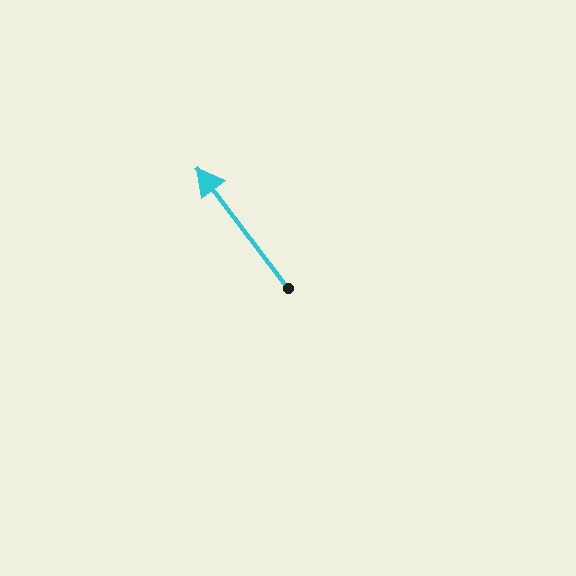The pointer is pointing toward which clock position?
Roughly 11 o'clock.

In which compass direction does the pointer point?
Northwest.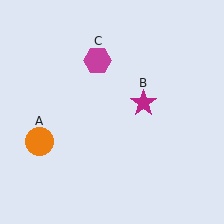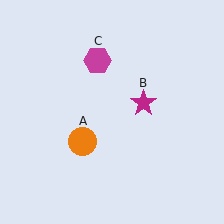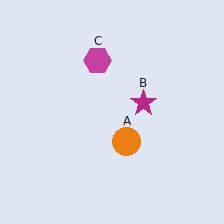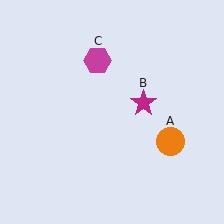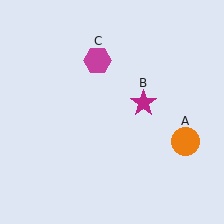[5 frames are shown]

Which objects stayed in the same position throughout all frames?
Magenta star (object B) and magenta hexagon (object C) remained stationary.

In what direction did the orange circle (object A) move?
The orange circle (object A) moved right.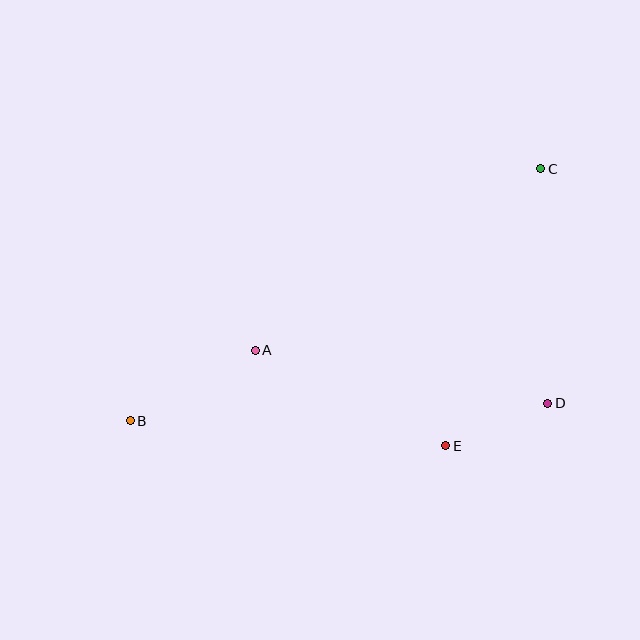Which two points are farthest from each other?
Points B and C are farthest from each other.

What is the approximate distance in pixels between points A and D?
The distance between A and D is approximately 297 pixels.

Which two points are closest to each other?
Points D and E are closest to each other.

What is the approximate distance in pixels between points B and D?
The distance between B and D is approximately 418 pixels.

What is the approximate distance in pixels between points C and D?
The distance between C and D is approximately 235 pixels.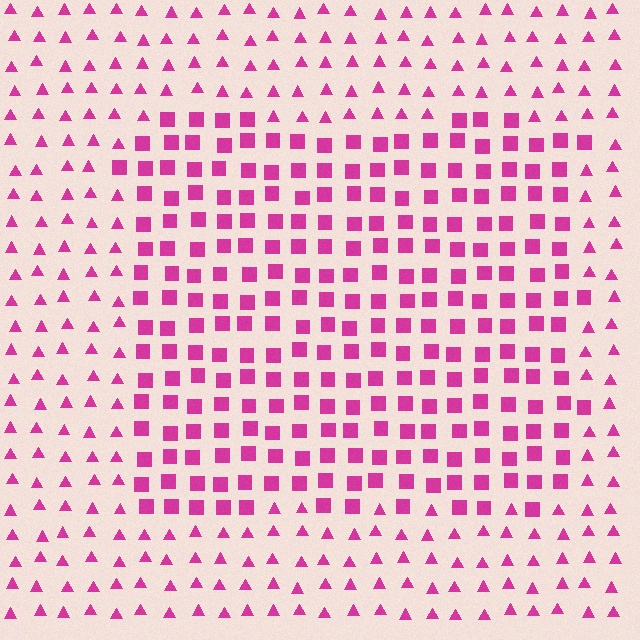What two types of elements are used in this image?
The image uses squares inside the rectangle region and triangles outside it.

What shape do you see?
I see a rectangle.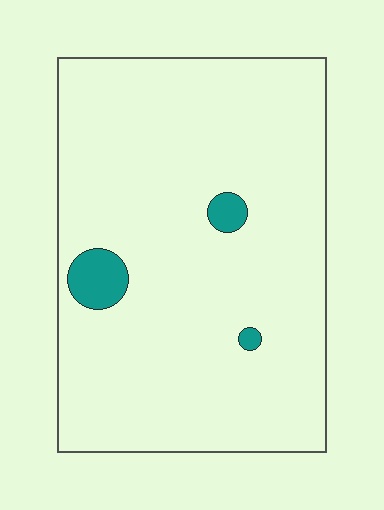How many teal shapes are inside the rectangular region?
3.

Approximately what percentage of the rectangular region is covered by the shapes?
Approximately 5%.